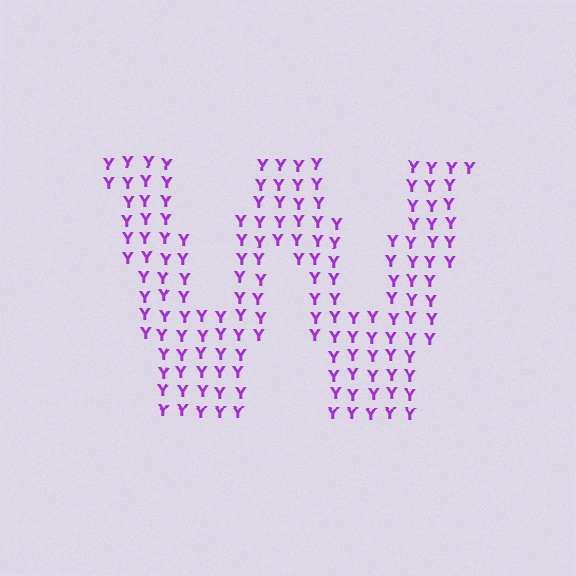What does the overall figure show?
The overall figure shows the letter W.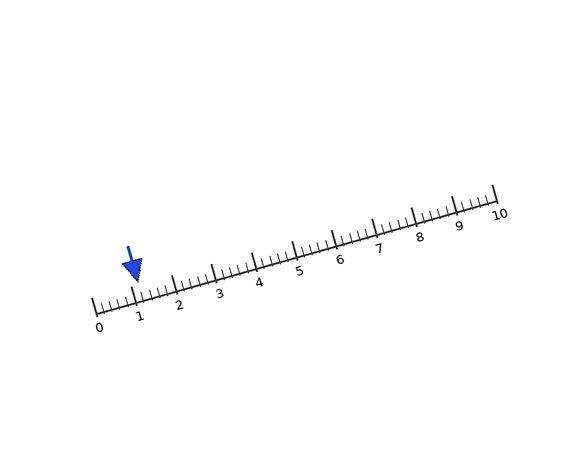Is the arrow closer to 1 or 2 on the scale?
The arrow is closer to 1.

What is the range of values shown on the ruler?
The ruler shows values from 0 to 10.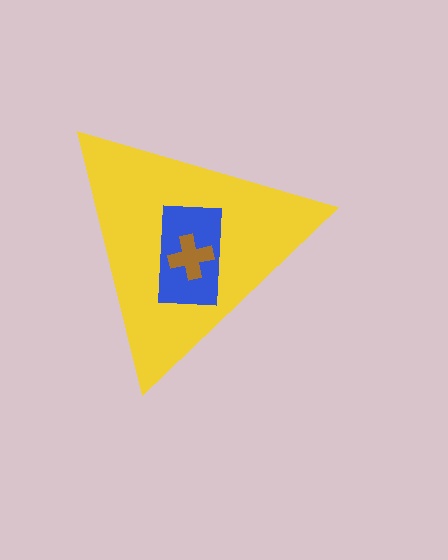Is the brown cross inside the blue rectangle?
Yes.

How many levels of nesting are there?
3.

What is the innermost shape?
The brown cross.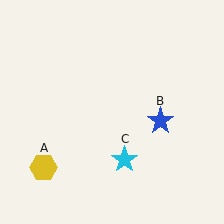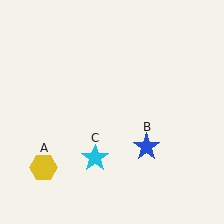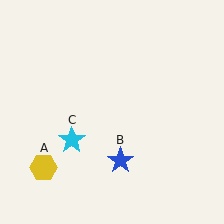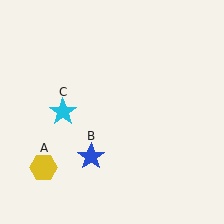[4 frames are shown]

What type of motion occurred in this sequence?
The blue star (object B), cyan star (object C) rotated clockwise around the center of the scene.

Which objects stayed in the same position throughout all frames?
Yellow hexagon (object A) remained stationary.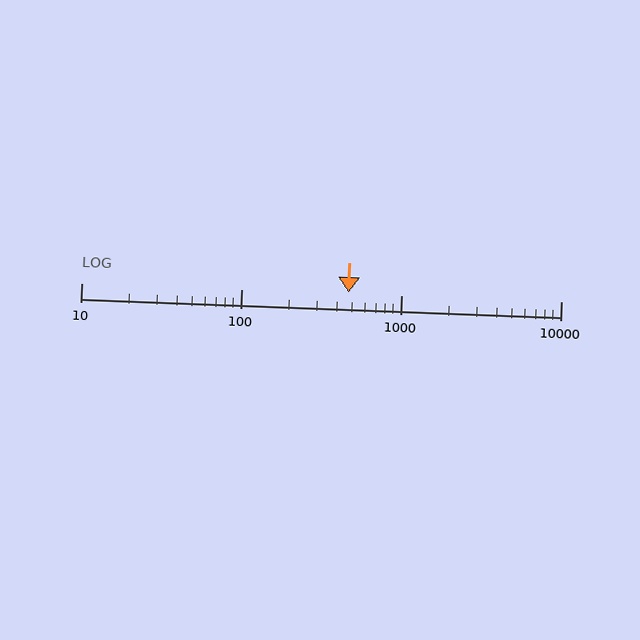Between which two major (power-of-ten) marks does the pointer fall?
The pointer is between 100 and 1000.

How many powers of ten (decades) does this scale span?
The scale spans 3 decades, from 10 to 10000.